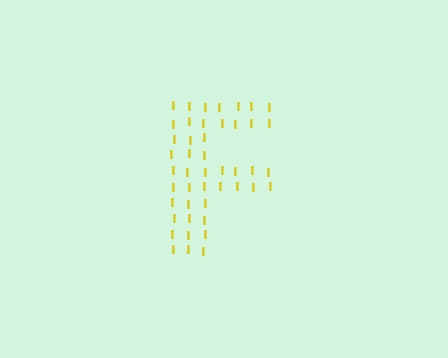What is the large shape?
The large shape is the letter F.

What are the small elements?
The small elements are letter I's.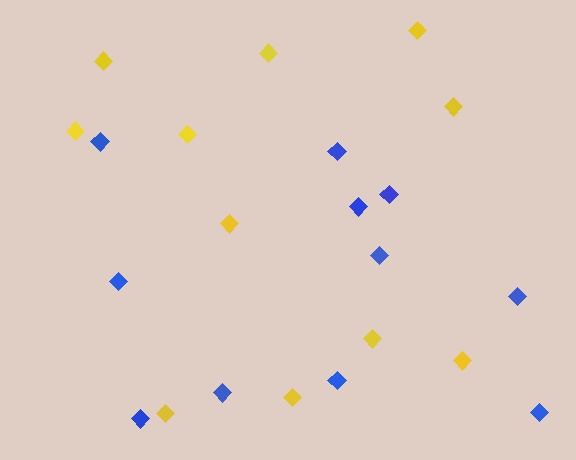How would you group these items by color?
There are 2 groups: one group of yellow diamonds (11) and one group of blue diamonds (11).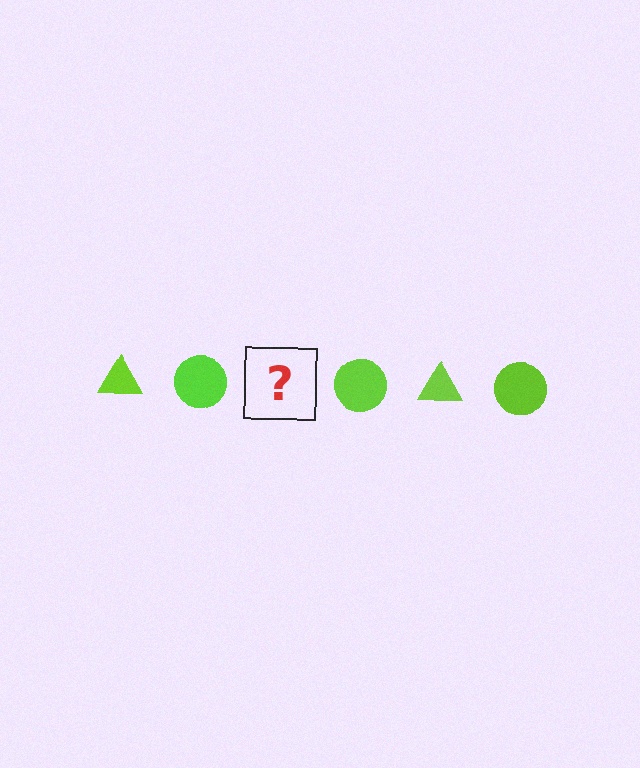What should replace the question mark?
The question mark should be replaced with a lime triangle.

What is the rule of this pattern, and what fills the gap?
The rule is that the pattern cycles through triangle, circle shapes in lime. The gap should be filled with a lime triangle.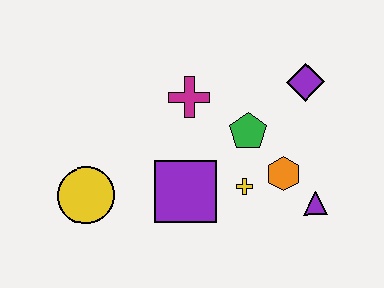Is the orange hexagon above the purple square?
Yes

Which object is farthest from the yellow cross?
The yellow circle is farthest from the yellow cross.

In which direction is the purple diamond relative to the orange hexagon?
The purple diamond is above the orange hexagon.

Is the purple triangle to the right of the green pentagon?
Yes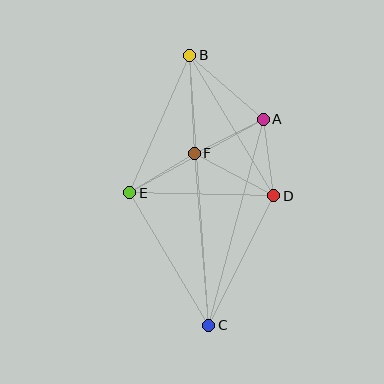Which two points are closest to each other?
Points E and F are closest to each other.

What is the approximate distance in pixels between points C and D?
The distance between C and D is approximately 145 pixels.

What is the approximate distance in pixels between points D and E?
The distance between D and E is approximately 144 pixels.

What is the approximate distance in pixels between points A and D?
The distance between A and D is approximately 77 pixels.